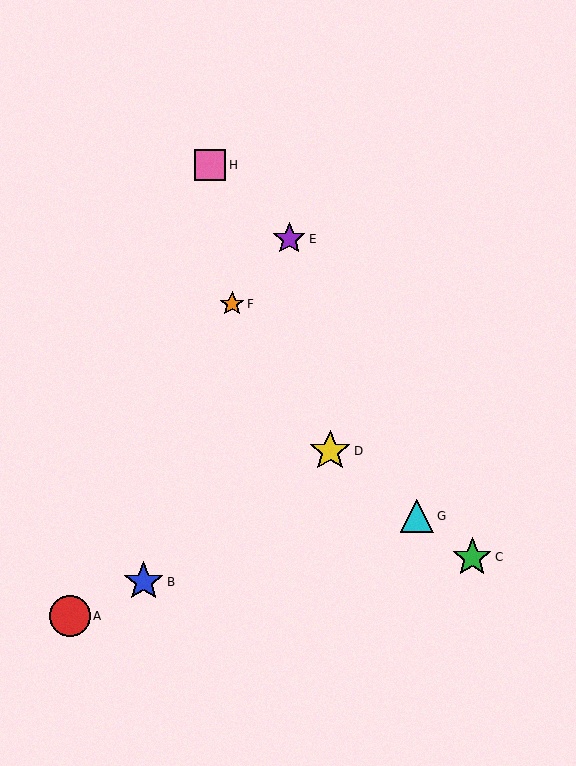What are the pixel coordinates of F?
Object F is at (232, 304).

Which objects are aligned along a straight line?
Objects C, D, G are aligned along a straight line.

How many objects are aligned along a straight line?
3 objects (C, D, G) are aligned along a straight line.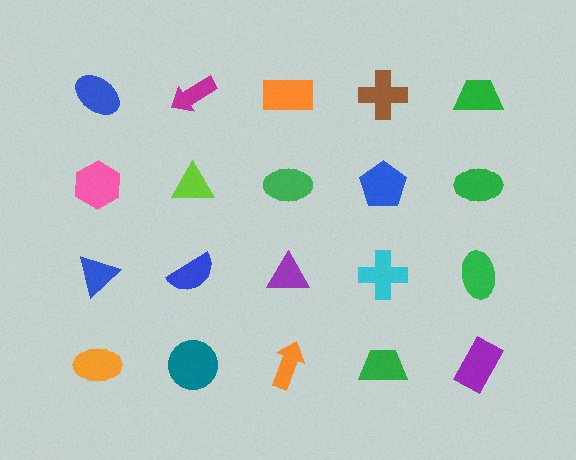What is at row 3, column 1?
A blue triangle.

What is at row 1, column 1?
A blue ellipse.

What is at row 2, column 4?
A blue pentagon.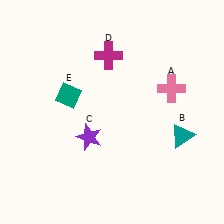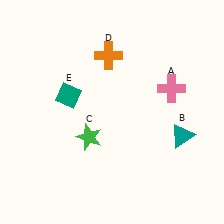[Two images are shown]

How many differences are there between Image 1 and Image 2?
There are 2 differences between the two images.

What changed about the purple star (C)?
In Image 1, C is purple. In Image 2, it changed to green.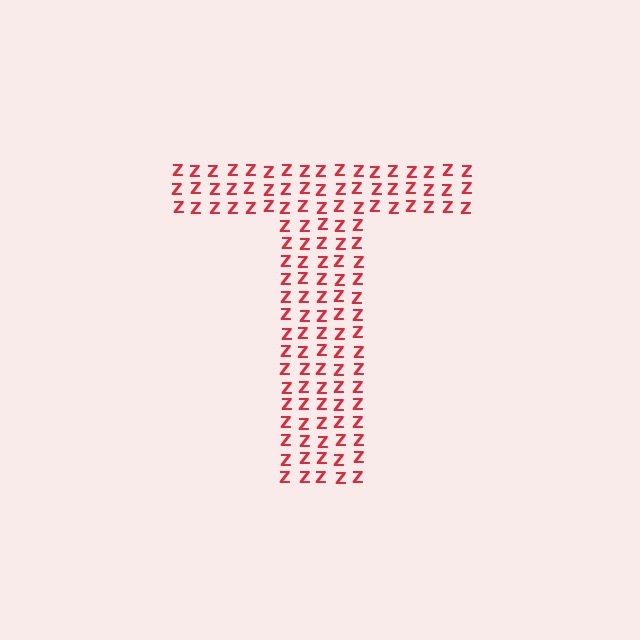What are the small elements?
The small elements are letter Z's.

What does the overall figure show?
The overall figure shows the letter T.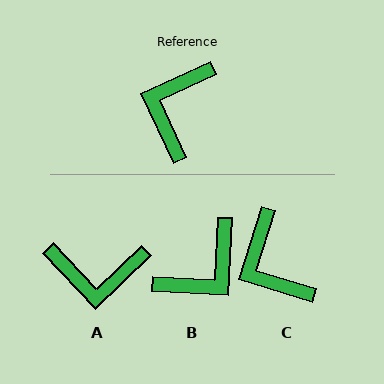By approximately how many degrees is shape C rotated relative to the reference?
Approximately 48 degrees counter-clockwise.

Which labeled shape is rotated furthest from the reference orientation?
B, about 152 degrees away.